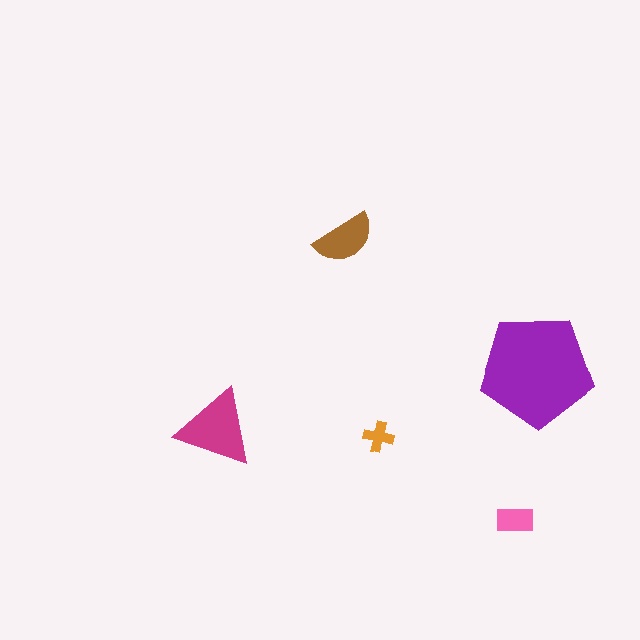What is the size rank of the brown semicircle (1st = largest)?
3rd.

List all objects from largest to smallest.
The purple pentagon, the magenta triangle, the brown semicircle, the pink rectangle, the orange cross.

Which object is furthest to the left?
The magenta triangle is leftmost.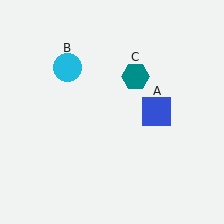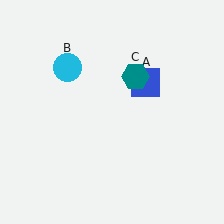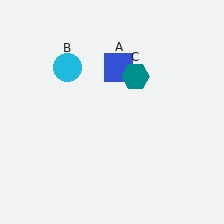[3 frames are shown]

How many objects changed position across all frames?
1 object changed position: blue square (object A).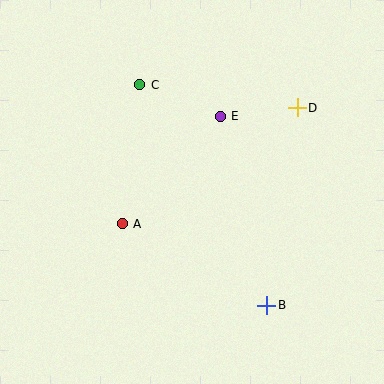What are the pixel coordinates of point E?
Point E is at (220, 116).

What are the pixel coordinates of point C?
Point C is at (140, 85).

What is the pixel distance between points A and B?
The distance between A and B is 166 pixels.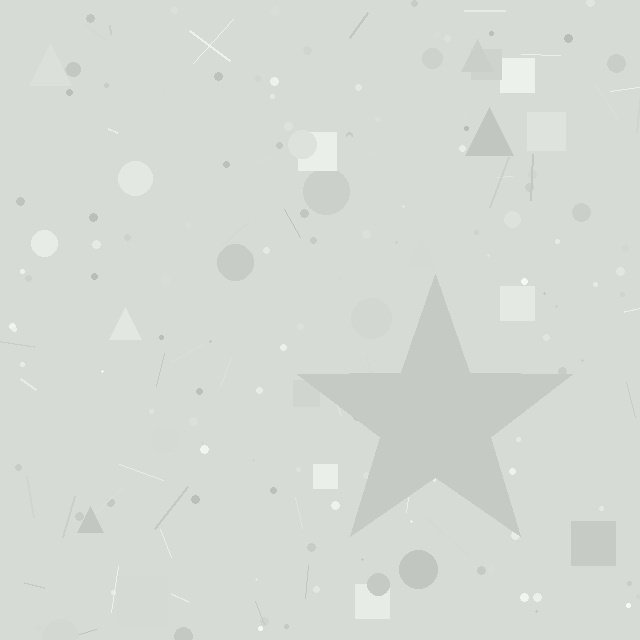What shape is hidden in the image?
A star is hidden in the image.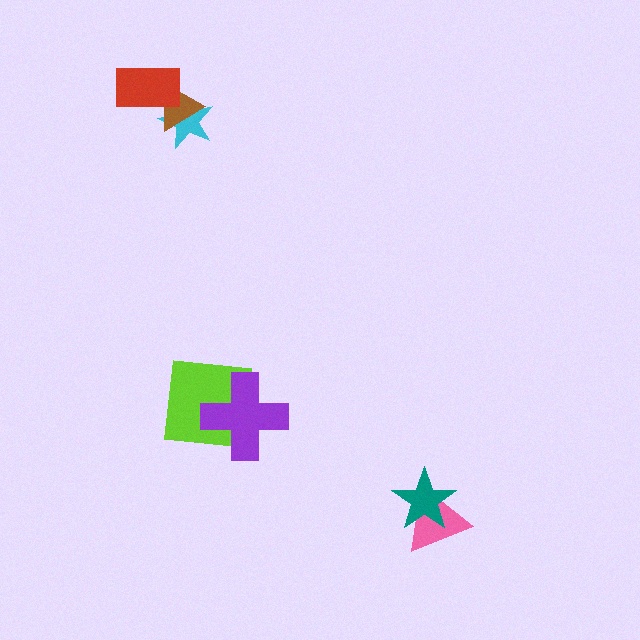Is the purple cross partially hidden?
No, no other shape covers it.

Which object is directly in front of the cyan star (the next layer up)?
The brown triangle is directly in front of the cyan star.